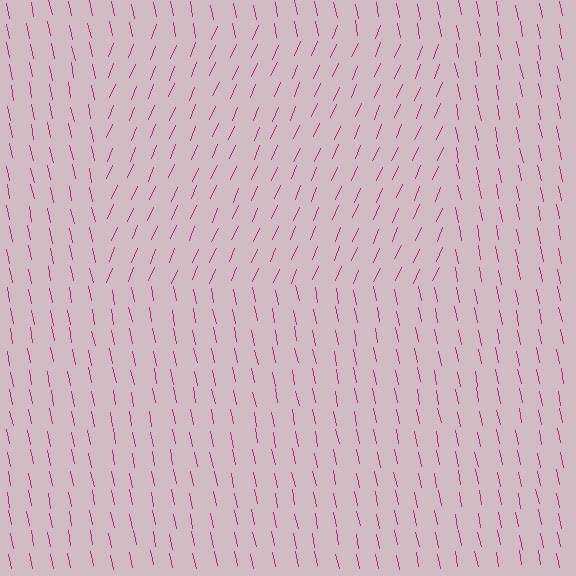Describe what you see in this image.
The image is filled with small magenta line segments. A rectangle region in the image has lines oriented differently from the surrounding lines, creating a visible texture boundary.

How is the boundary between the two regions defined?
The boundary is defined purely by a change in line orientation (approximately 34 degrees difference). All lines are the same color and thickness.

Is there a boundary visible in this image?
Yes, there is a texture boundary formed by a change in line orientation.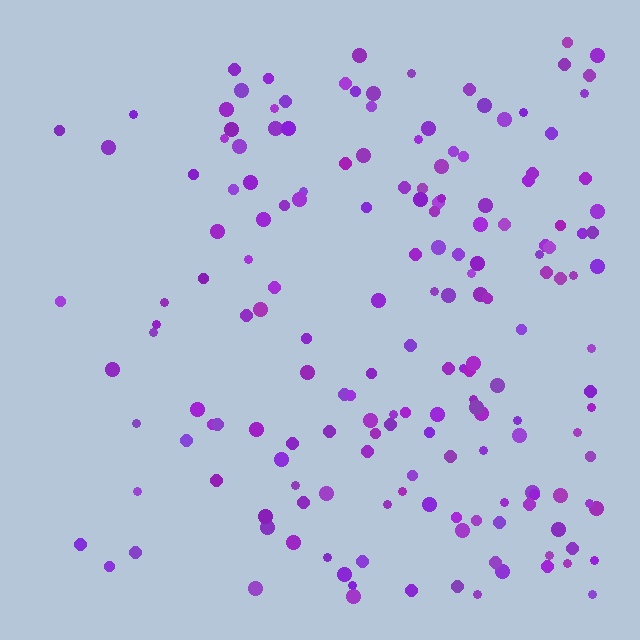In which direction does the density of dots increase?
From left to right, with the right side densest.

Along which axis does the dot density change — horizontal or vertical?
Horizontal.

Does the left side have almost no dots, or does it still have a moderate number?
Still a moderate number, just noticeably fewer than the right.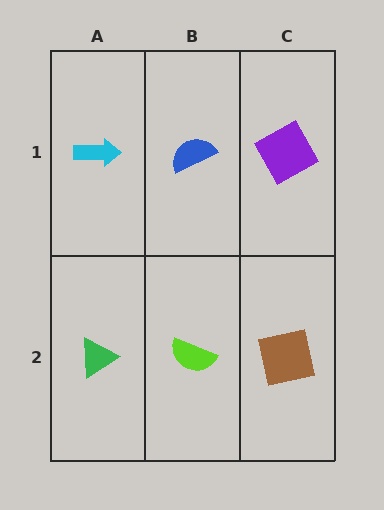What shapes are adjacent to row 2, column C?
A purple square (row 1, column C), a lime semicircle (row 2, column B).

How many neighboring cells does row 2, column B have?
3.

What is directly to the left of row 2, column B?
A green triangle.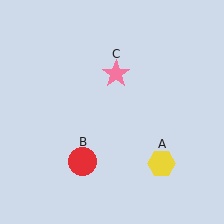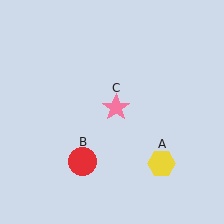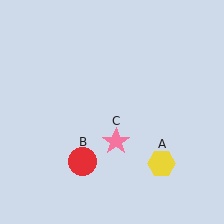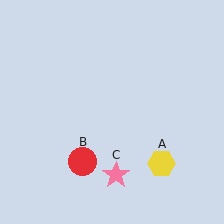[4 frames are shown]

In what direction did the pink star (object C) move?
The pink star (object C) moved down.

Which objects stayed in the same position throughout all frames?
Yellow hexagon (object A) and red circle (object B) remained stationary.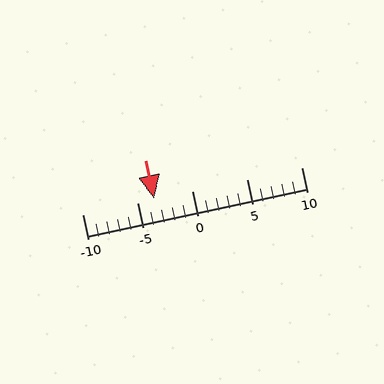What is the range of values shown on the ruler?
The ruler shows values from -10 to 10.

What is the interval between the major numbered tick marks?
The major tick marks are spaced 5 units apart.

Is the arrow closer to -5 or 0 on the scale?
The arrow is closer to -5.